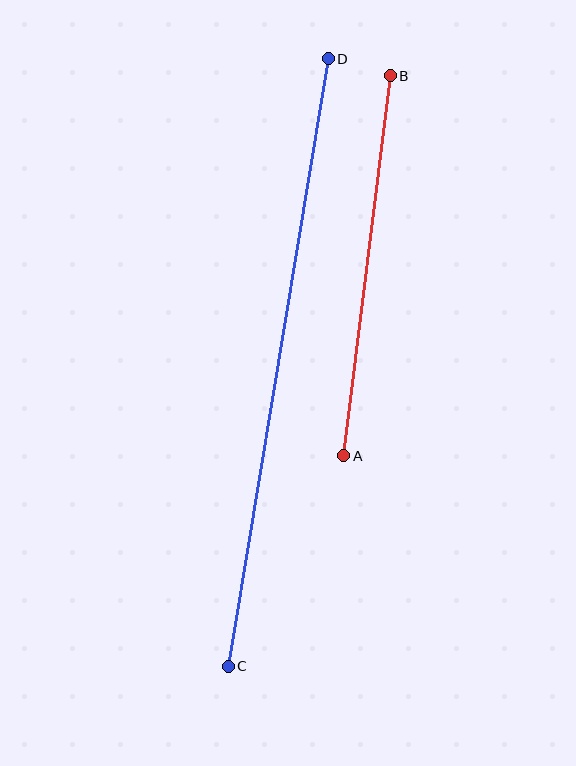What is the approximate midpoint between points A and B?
The midpoint is at approximately (367, 266) pixels.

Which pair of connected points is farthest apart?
Points C and D are farthest apart.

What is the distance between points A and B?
The distance is approximately 383 pixels.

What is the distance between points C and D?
The distance is approximately 615 pixels.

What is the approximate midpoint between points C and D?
The midpoint is at approximately (278, 362) pixels.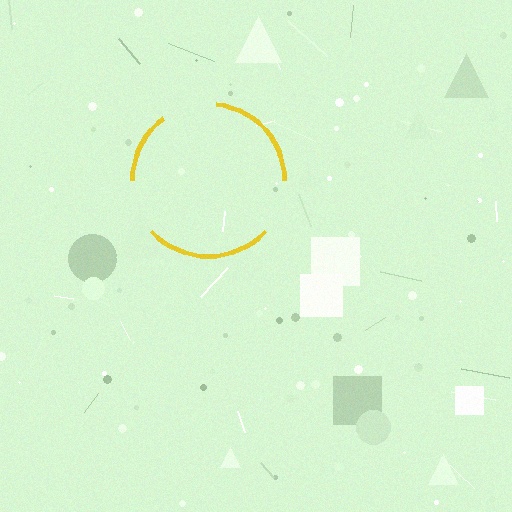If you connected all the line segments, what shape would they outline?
They would outline a circle.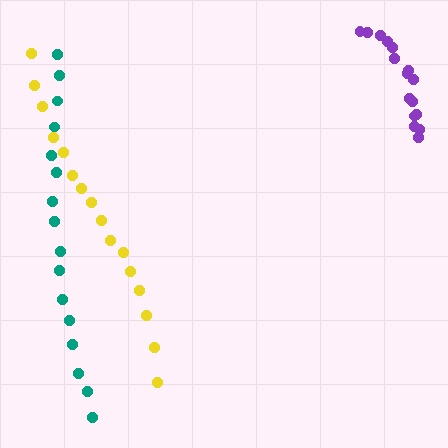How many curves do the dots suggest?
There are 3 distinct paths.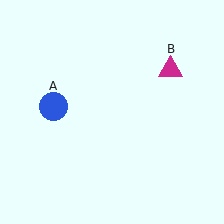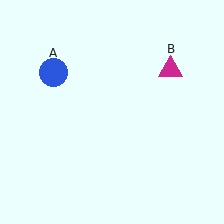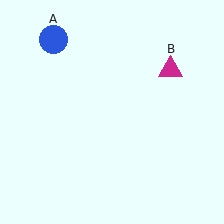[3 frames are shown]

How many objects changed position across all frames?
1 object changed position: blue circle (object A).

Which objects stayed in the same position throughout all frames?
Magenta triangle (object B) remained stationary.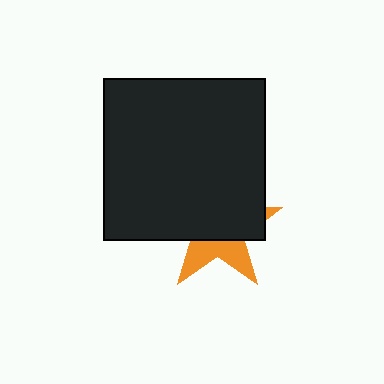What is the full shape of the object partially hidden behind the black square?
The partially hidden object is an orange star.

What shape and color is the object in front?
The object in front is a black square.